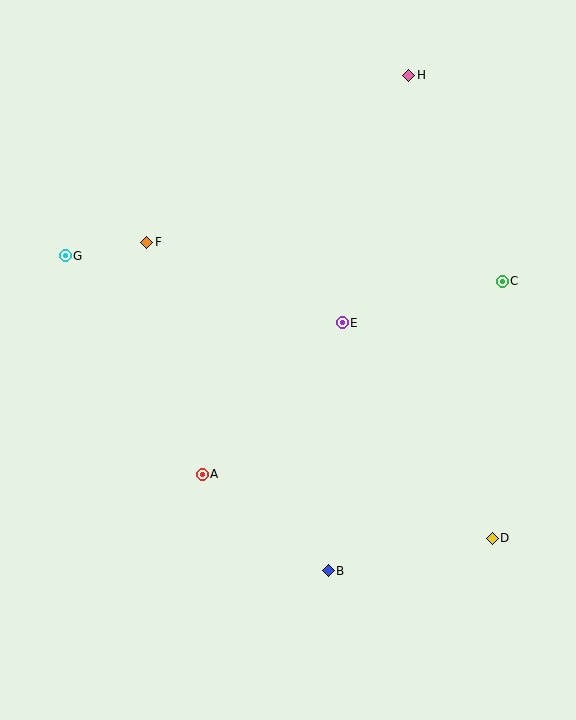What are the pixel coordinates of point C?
Point C is at (502, 281).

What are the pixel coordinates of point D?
Point D is at (492, 538).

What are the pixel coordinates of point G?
Point G is at (65, 256).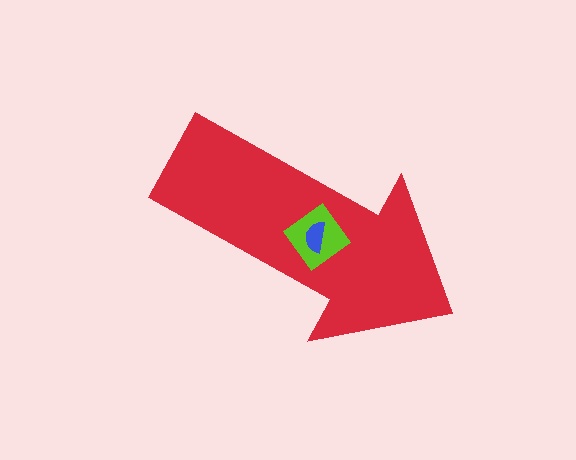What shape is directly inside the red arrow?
The lime diamond.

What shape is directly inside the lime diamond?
The blue semicircle.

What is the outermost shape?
The red arrow.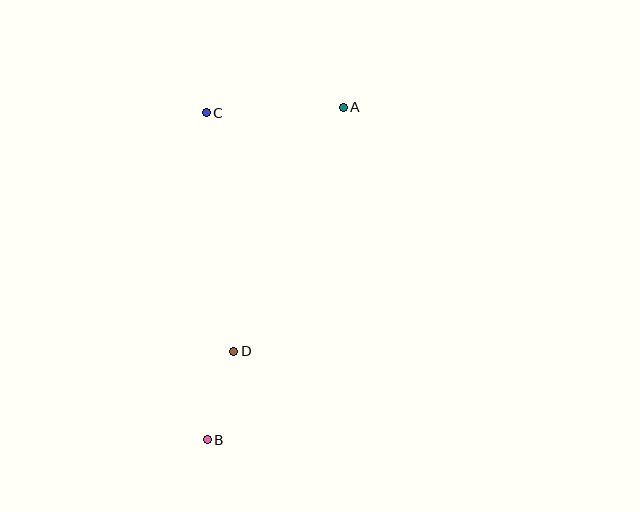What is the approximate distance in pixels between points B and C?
The distance between B and C is approximately 327 pixels.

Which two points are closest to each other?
Points B and D are closest to each other.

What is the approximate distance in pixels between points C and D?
The distance between C and D is approximately 240 pixels.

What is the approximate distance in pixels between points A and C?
The distance between A and C is approximately 137 pixels.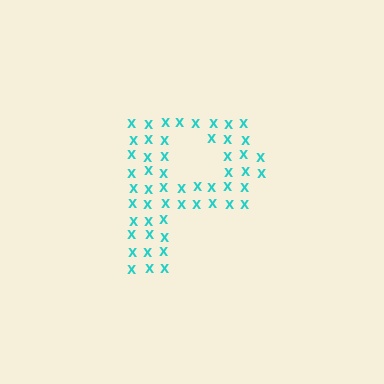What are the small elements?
The small elements are letter X's.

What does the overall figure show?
The overall figure shows the letter P.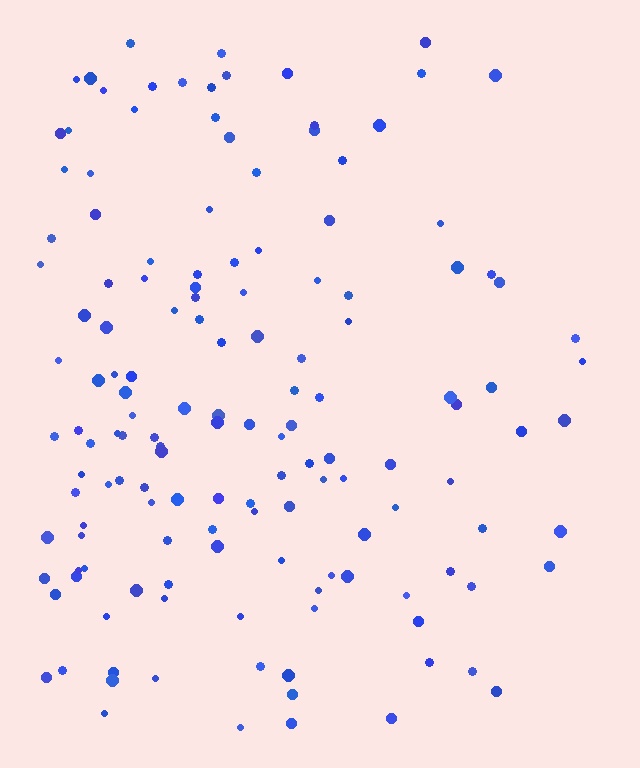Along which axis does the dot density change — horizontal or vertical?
Horizontal.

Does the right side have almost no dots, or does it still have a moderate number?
Still a moderate number, just noticeably fewer than the left.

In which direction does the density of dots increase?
From right to left, with the left side densest.